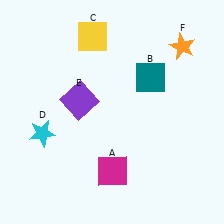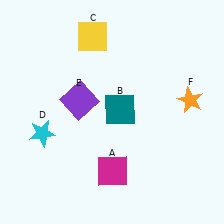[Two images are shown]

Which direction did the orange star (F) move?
The orange star (F) moved down.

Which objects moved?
The objects that moved are: the teal square (B), the orange star (F).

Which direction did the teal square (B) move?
The teal square (B) moved down.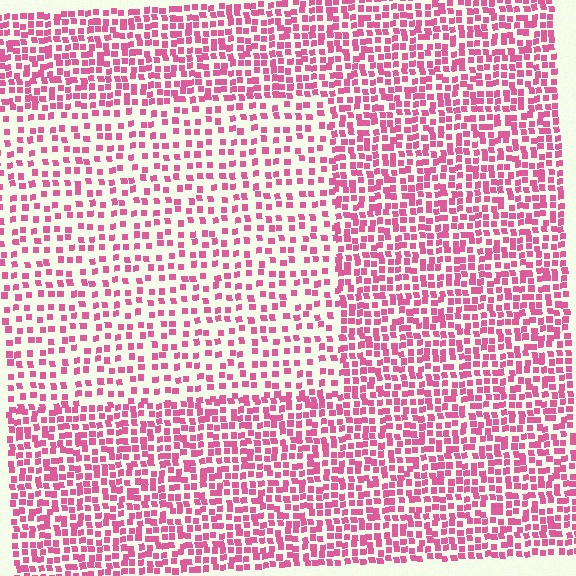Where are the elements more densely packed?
The elements are more densely packed outside the rectangle boundary.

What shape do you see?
I see a rectangle.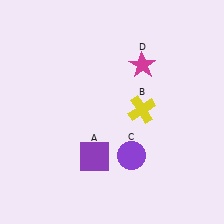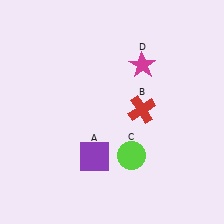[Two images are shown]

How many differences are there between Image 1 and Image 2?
There are 2 differences between the two images.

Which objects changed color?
B changed from yellow to red. C changed from purple to lime.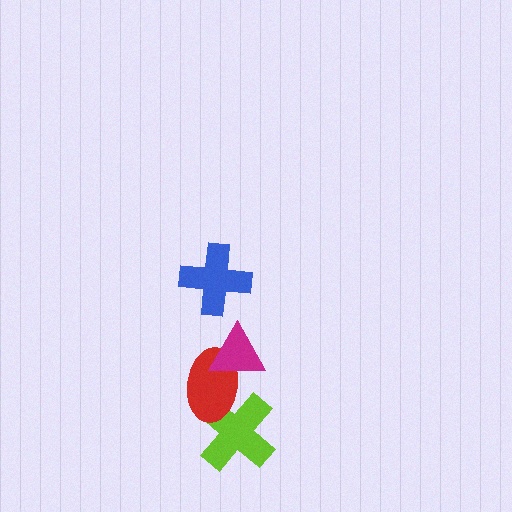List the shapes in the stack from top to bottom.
From top to bottom: the blue cross, the magenta triangle, the red ellipse, the lime cross.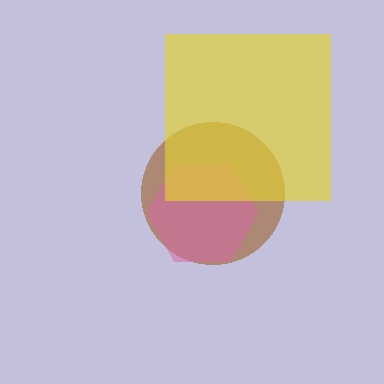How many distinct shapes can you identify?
There are 3 distinct shapes: a brown circle, a pink hexagon, a yellow square.